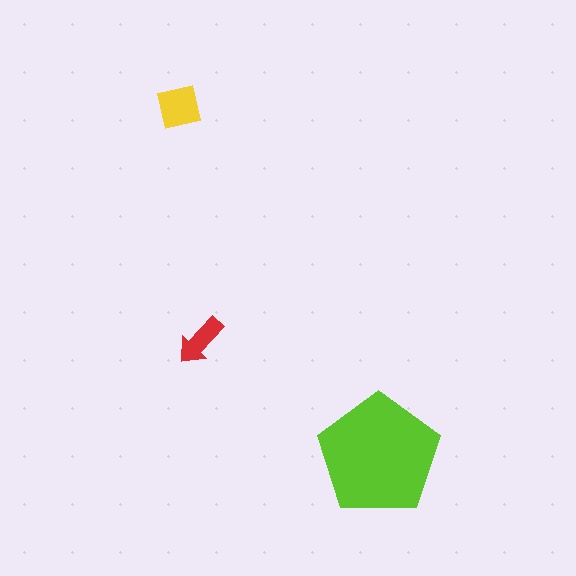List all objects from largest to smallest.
The lime pentagon, the yellow square, the red arrow.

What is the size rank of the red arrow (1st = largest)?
3rd.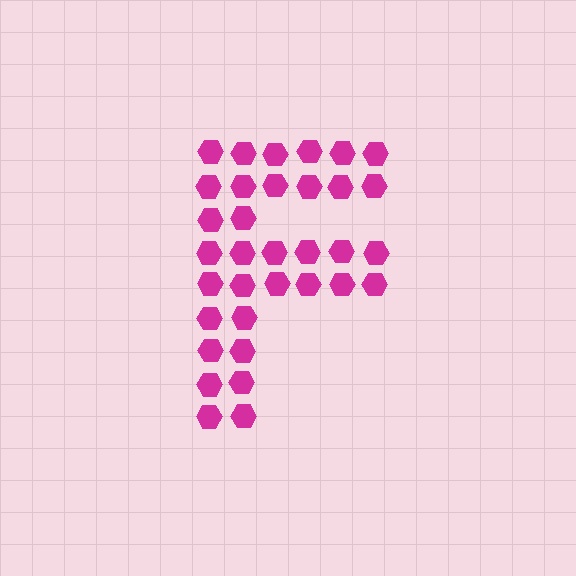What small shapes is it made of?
It is made of small hexagons.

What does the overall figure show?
The overall figure shows the letter F.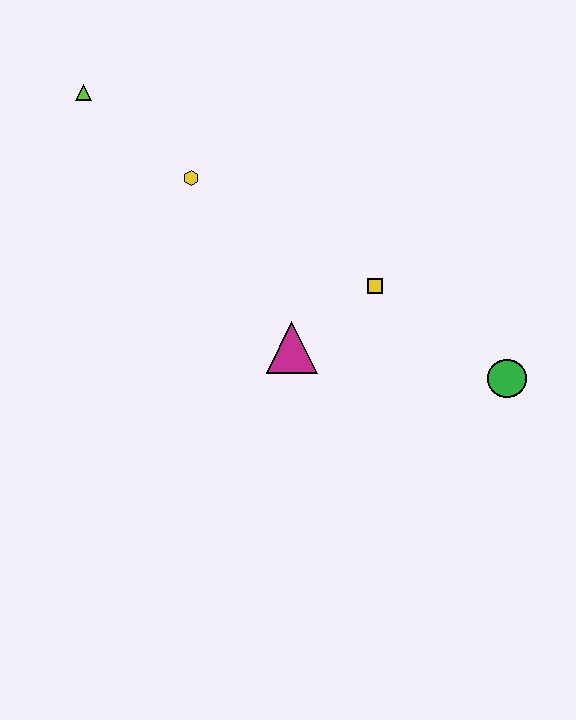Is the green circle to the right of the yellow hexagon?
Yes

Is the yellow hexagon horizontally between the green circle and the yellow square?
No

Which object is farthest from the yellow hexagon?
The green circle is farthest from the yellow hexagon.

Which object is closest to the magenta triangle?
The yellow square is closest to the magenta triangle.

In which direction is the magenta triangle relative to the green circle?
The magenta triangle is to the left of the green circle.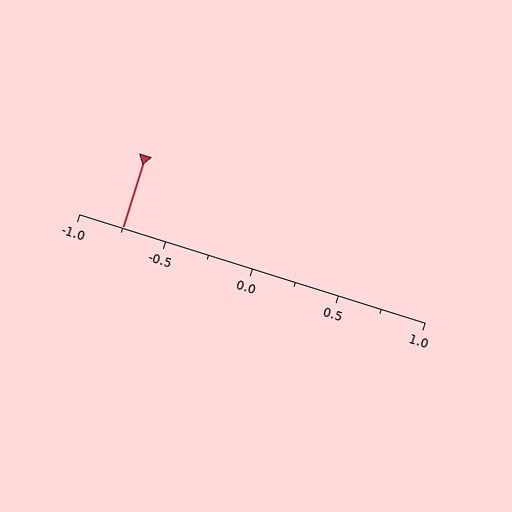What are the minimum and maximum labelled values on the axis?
The axis runs from -1.0 to 1.0.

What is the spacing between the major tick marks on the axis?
The major ticks are spaced 0.5 apart.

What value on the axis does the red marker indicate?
The marker indicates approximately -0.75.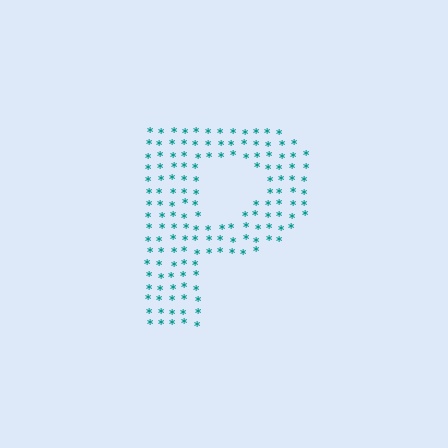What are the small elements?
The small elements are asterisks.